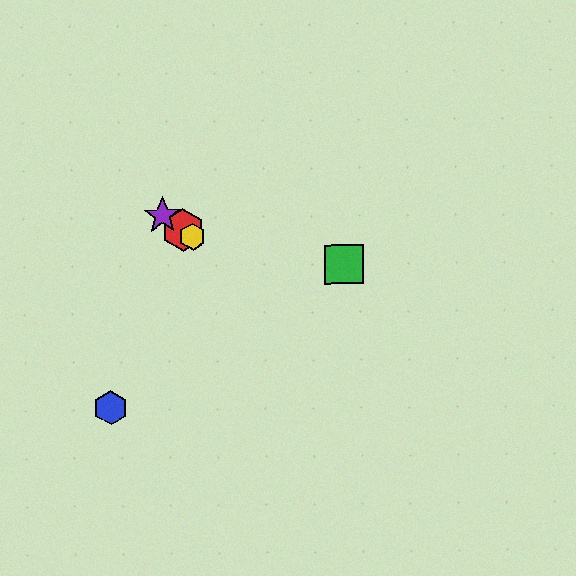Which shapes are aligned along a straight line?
The red hexagon, the yellow hexagon, the purple star are aligned along a straight line.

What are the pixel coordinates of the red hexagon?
The red hexagon is at (183, 230).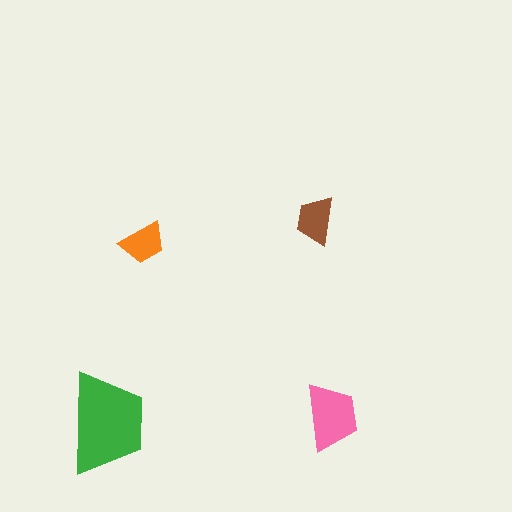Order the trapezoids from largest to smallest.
the green one, the pink one, the brown one, the orange one.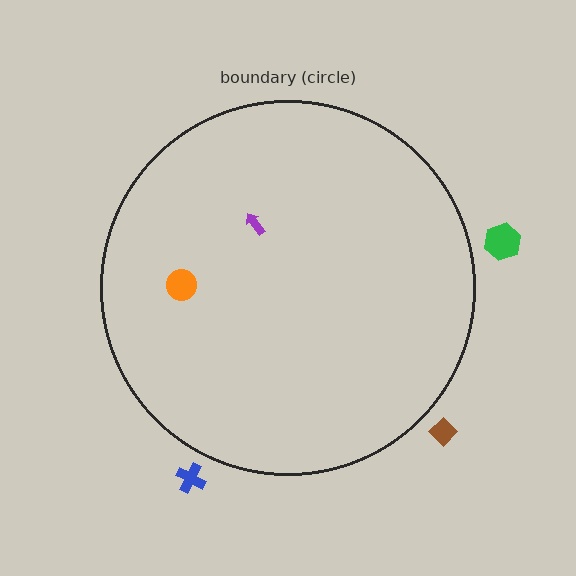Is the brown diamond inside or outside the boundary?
Outside.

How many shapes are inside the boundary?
2 inside, 3 outside.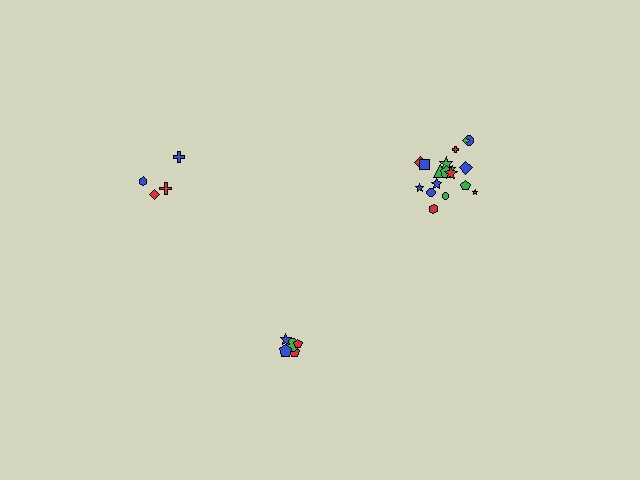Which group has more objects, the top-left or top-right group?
The top-right group.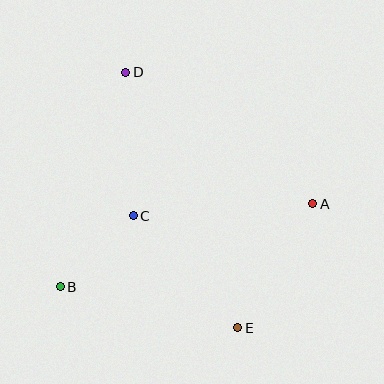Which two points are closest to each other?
Points B and C are closest to each other.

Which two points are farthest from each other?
Points D and E are farthest from each other.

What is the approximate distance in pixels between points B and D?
The distance between B and D is approximately 224 pixels.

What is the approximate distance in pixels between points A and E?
The distance between A and E is approximately 145 pixels.